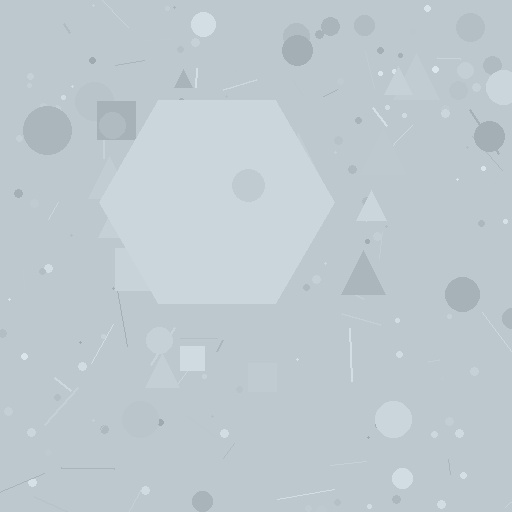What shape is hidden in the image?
A hexagon is hidden in the image.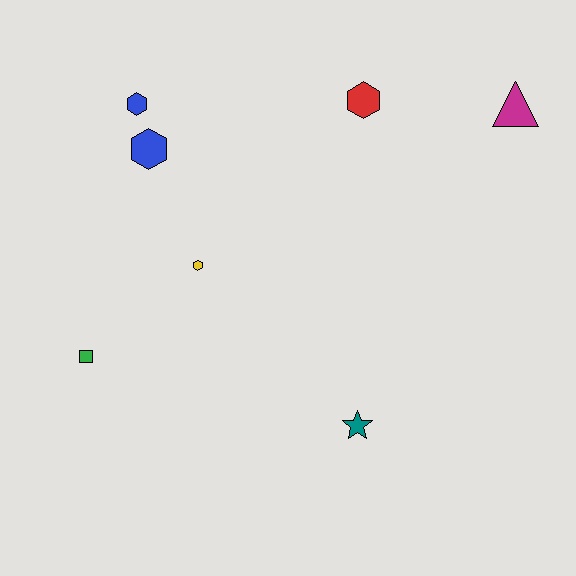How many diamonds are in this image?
There are no diamonds.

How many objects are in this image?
There are 7 objects.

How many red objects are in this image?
There is 1 red object.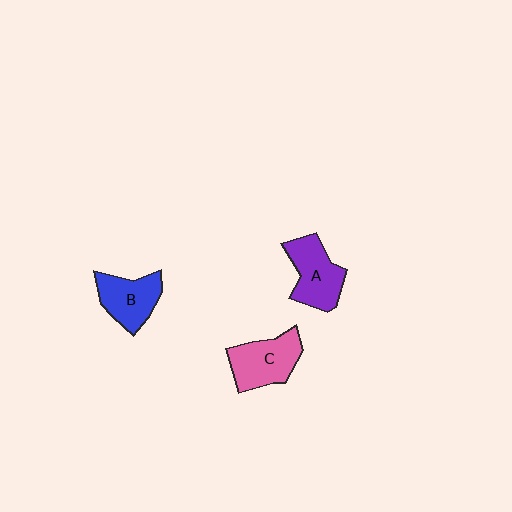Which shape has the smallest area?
Shape B (blue).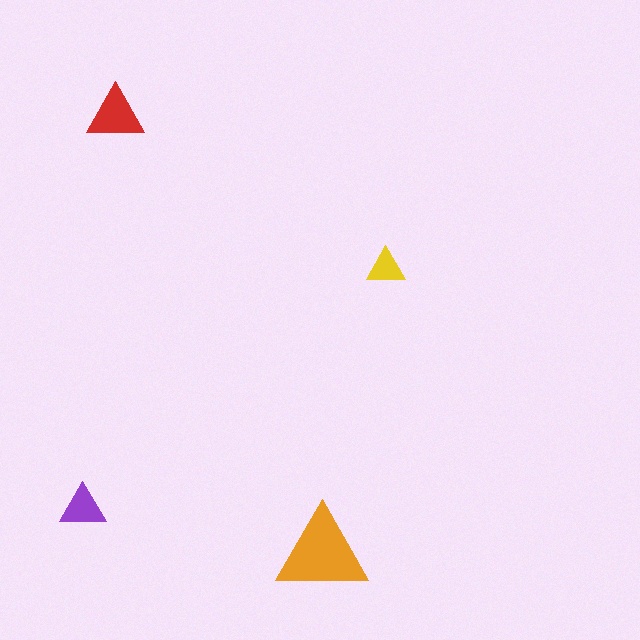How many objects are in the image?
There are 4 objects in the image.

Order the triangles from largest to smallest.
the orange one, the red one, the purple one, the yellow one.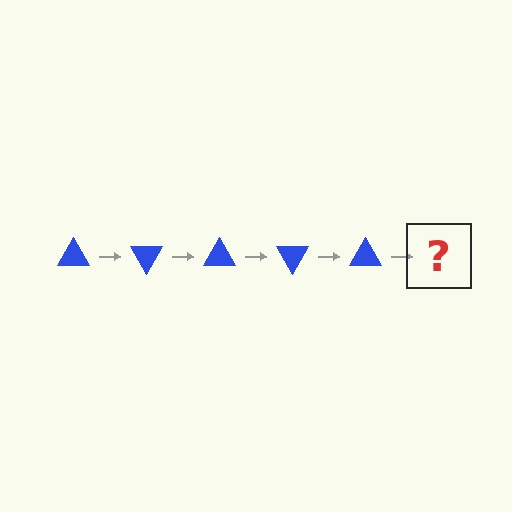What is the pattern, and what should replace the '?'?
The pattern is that the triangle rotates 60 degrees each step. The '?' should be a blue triangle rotated 300 degrees.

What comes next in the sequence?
The next element should be a blue triangle rotated 300 degrees.